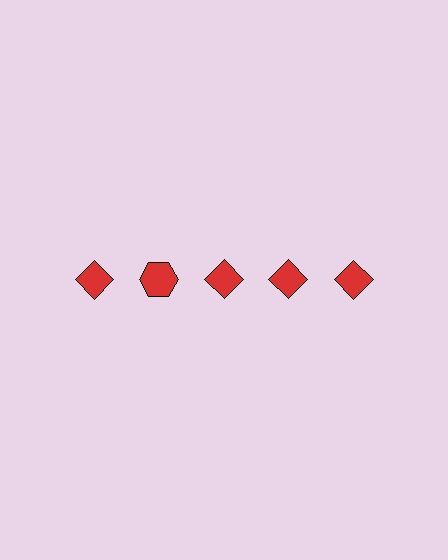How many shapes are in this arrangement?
There are 5 shapes arranged in a grid pattern.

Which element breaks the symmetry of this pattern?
The red hexagon in the top row, second from left column breaks the symmetry. All other shapes are red diamonds.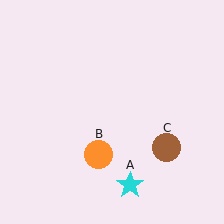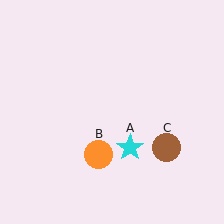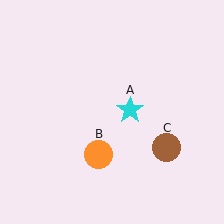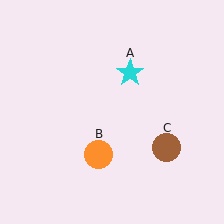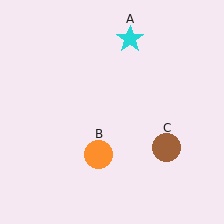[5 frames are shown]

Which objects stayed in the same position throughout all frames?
Orange circle (object B) and brown circle (object C) remained stationary.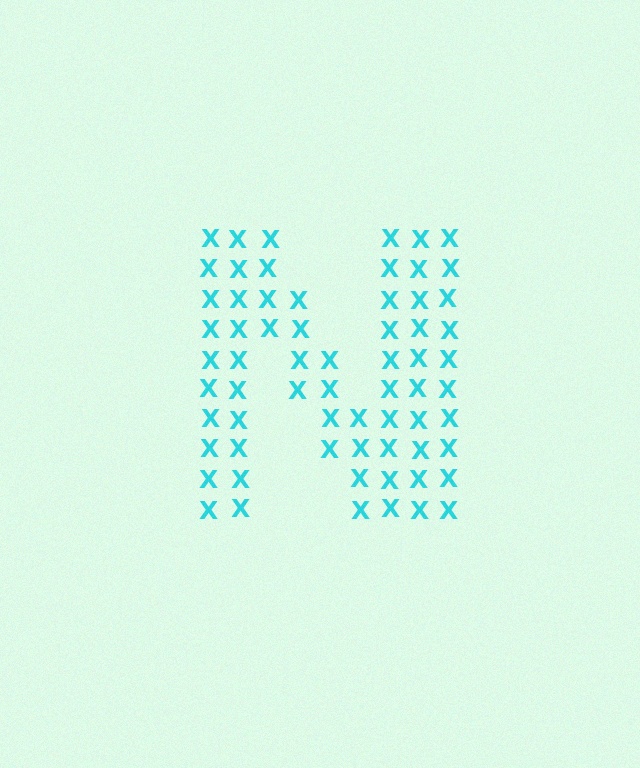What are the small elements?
The small elements are letter X's.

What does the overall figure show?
The overall figure shows the letter N.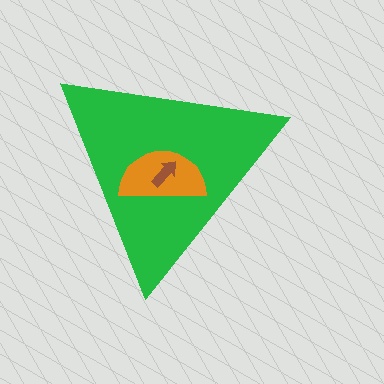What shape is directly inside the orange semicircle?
The brown arrow.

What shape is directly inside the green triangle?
The orange semicircle.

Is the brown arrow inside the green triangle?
Yes.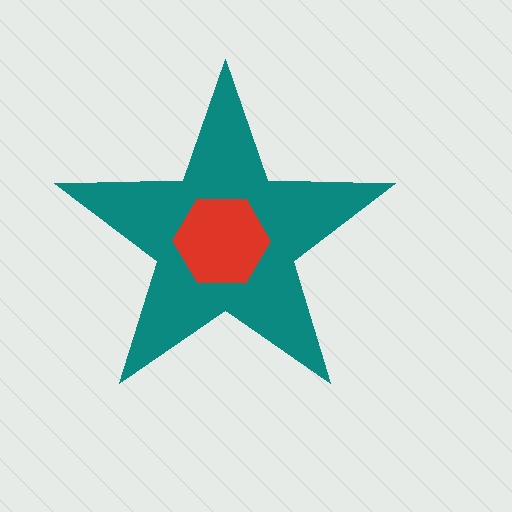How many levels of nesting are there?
2.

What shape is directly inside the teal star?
The red hexagon.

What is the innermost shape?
The red hexagon.